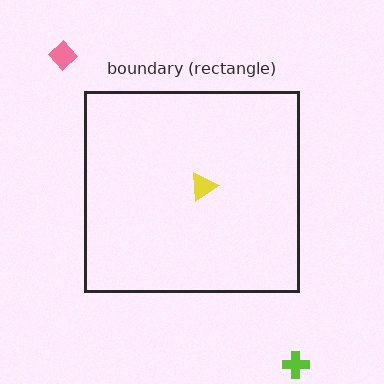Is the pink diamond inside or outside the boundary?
Outside.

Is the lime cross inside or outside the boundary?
Outside.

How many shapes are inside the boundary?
1 inside, 2 outside.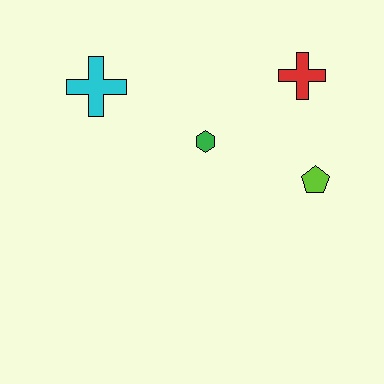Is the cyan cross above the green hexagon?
Yes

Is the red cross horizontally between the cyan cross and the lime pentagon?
Yes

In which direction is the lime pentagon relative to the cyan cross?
The lime pentagon is to the right of the cyan cross.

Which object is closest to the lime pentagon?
The red cross is closest to the lime pentagon.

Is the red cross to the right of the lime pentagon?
No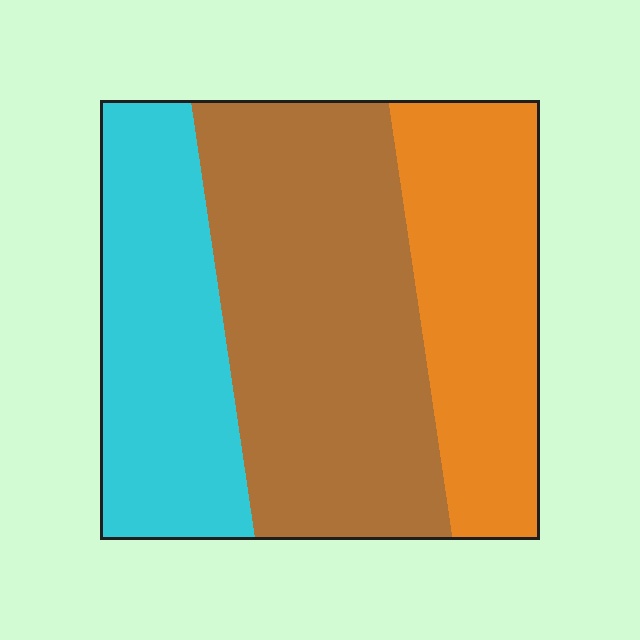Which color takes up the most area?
Brown, at roughly 45%.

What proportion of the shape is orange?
Orange covers roughly 25% of the shape.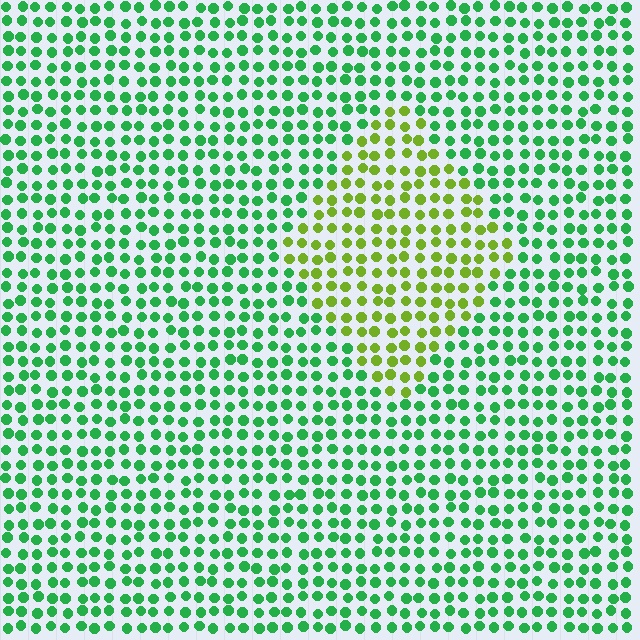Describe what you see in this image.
The image is filled with small green elements in a uniform arrangement. A diamond-shaped region is visible where the elements are tinted to a slightly different hue, forming a subtle color boundary.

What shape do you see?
I see a diamond.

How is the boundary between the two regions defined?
The boundary is defined purely by a slight shift in hue (about 50 degrees). Spacing, size, and orientation are identical on both sides.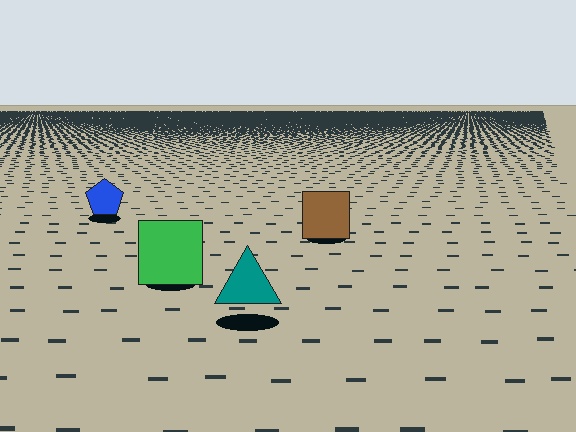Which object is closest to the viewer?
The teal triangle is closest. The texture marks near it are larger and more spread out.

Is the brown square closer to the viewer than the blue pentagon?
Yes. The brown square is closer — you can tell from the texture gradient: the ground texture is coarser near it.